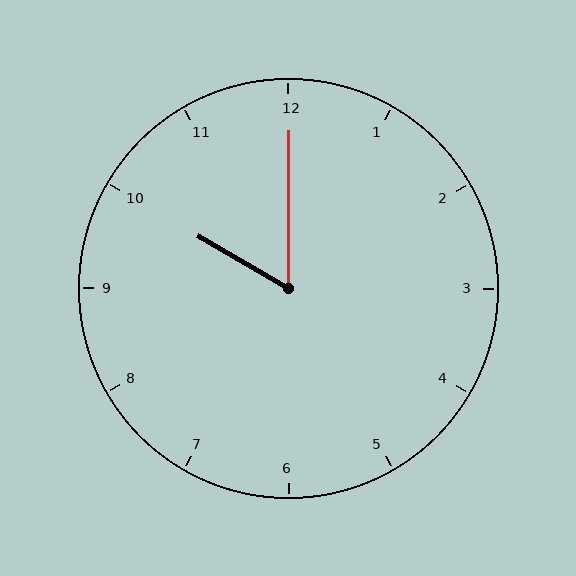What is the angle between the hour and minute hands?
Approximately 60 degrees.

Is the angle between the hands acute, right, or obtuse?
It is acute.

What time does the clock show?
10:00.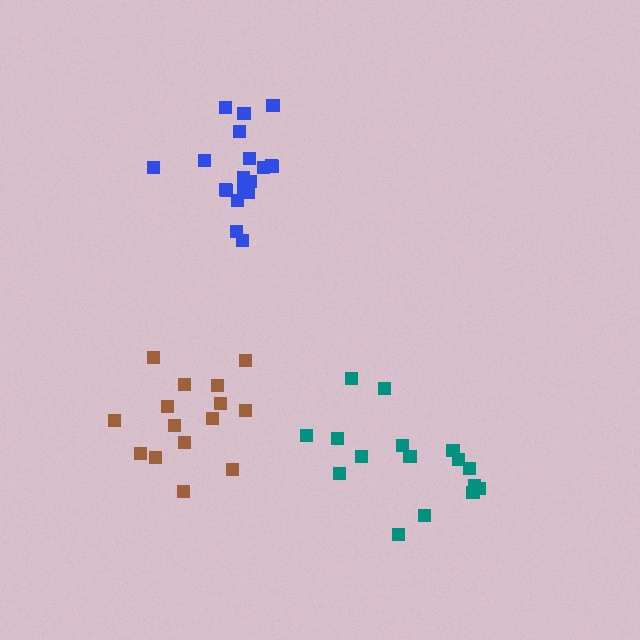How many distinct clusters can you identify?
There are 3 distinct clusters.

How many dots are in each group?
Group 1: 15 dots, Group 2: 16 dots, Group 3: 19 dots (50 total).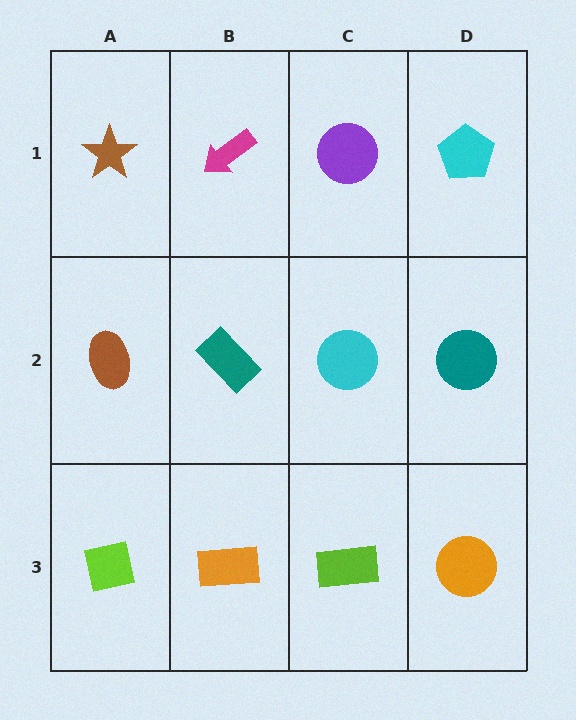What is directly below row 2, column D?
An orange circle.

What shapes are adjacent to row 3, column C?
A cyan circle (row 2, column C), an orange rectangle (row 3, column B), an orange circle (row 3, column D).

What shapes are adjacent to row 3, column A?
A brown ellipse (row 2, column A), an orange rectangle (row 3, column B).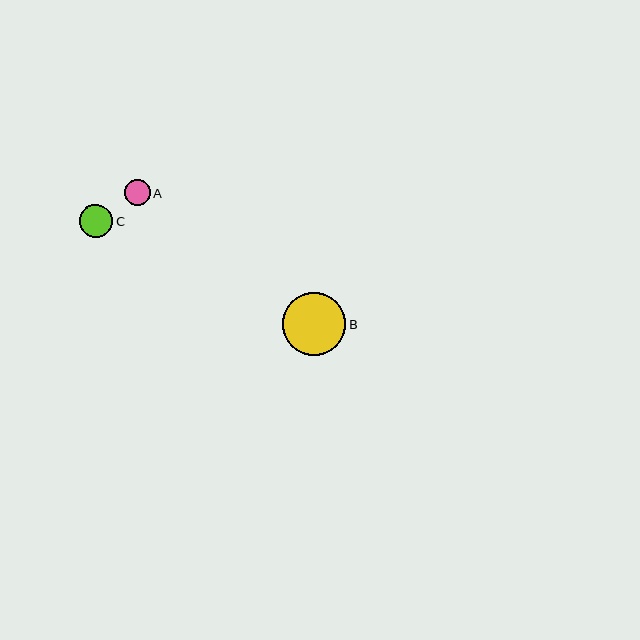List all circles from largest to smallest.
From largest to smallest: B, C, A.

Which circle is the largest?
Circle B is the largest with a size of approximately 63 pixels.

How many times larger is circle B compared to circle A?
Circle B is approximately 2.4 times the size of circle A.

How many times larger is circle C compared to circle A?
Circle C is approximately 1.3 times the size of circle A.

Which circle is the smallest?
Circle A is the smallest with a size of approximately 26 pixels.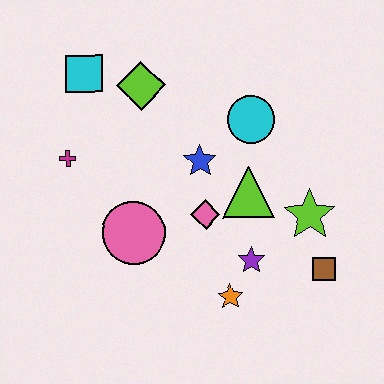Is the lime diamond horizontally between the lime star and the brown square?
No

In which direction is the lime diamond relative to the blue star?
The lime diamond is above the blue star.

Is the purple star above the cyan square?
No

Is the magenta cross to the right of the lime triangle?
No